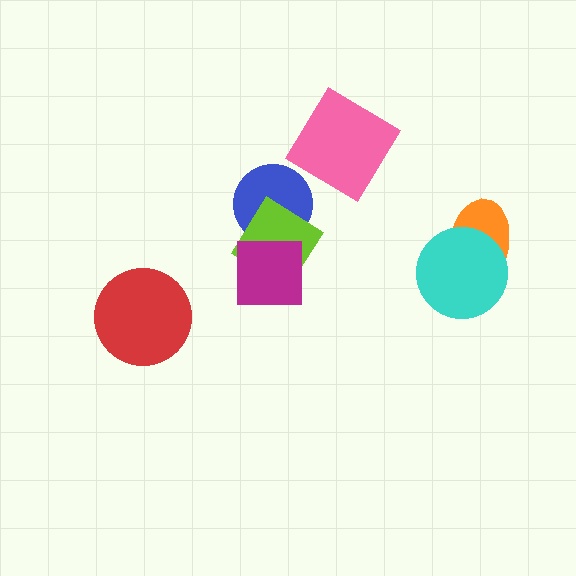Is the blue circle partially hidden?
Yes, it is partially covered by another shape.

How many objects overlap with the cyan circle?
1 object overlaps with the cyan circle.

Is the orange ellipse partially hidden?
Yes, it is partially covered by another shape.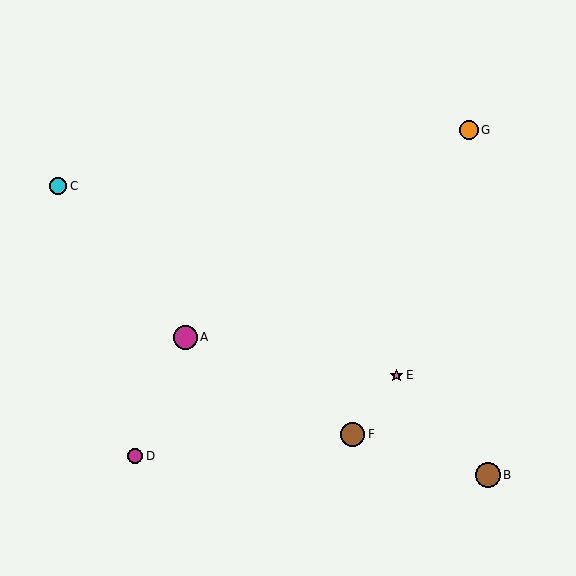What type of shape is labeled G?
Shape G is an orange circle.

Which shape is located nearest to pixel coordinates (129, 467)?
The magenta circle (labeled D) at (135, 456) is nearest to that location.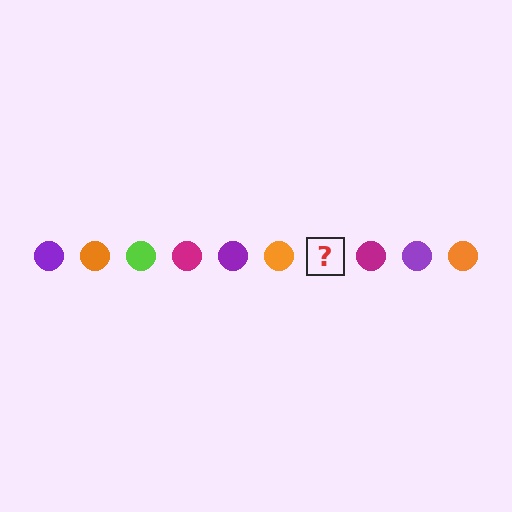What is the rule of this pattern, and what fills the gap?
The rule is that the pattern cycles through purple, orange, lime, magenta circles. The gap should be filled with a lime circle.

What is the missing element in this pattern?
The missing element is a lime circle.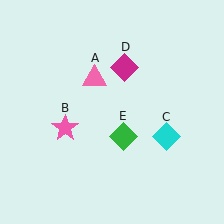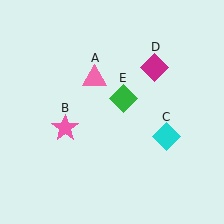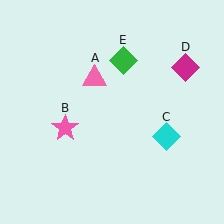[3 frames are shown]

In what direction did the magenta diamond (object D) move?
The magenta diamond (object D) moved right.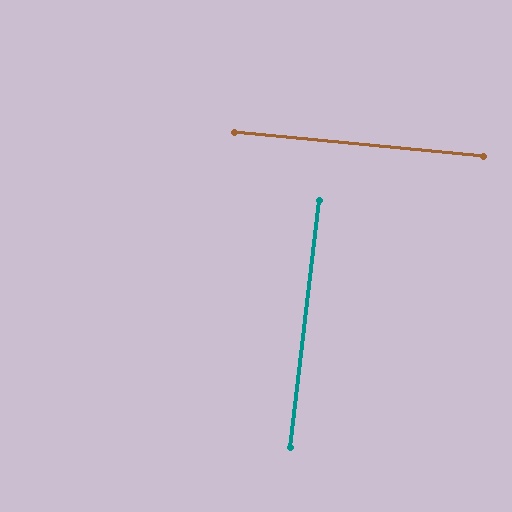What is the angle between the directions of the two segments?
Approximately 89 degrees.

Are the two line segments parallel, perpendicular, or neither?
Perpendicular — they meet at approximately 89°.